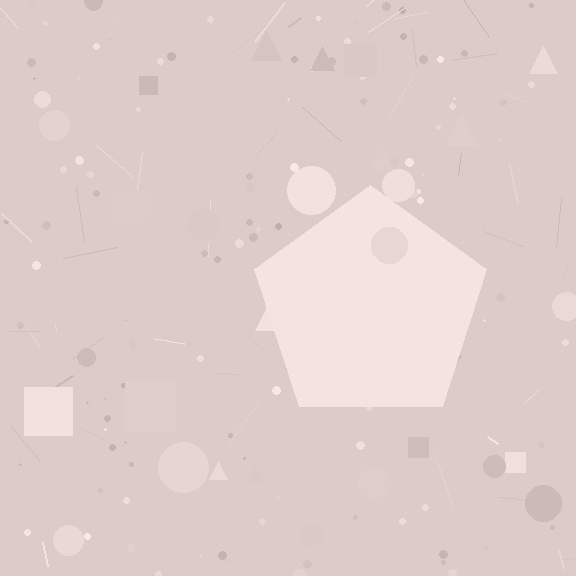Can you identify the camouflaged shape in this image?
The camouflaged shape is a pentagon.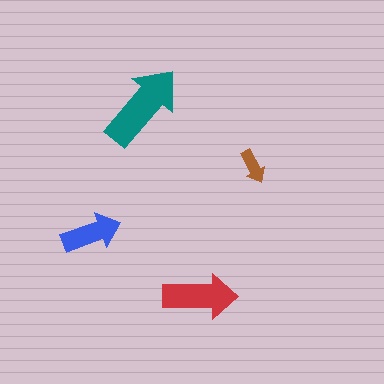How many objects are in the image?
There are 4 objects in the image.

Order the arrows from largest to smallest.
the teal one, the red one, the blue one, the brown one.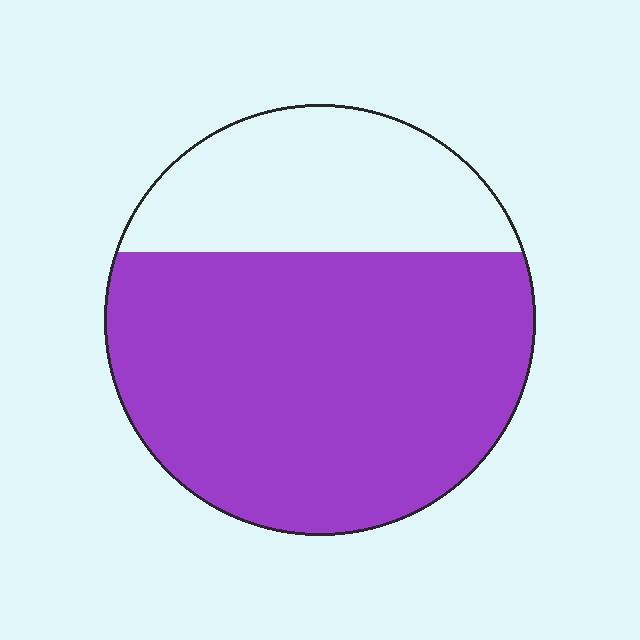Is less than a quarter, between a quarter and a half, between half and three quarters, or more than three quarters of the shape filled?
Between half and three quarters.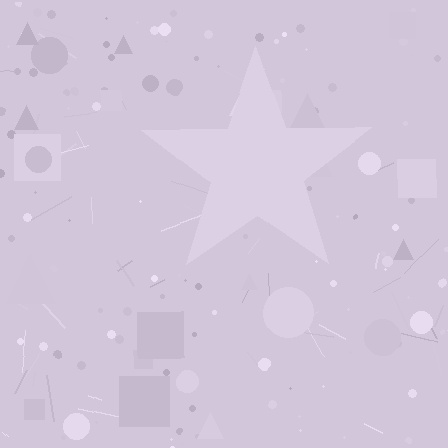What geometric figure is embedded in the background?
A star is embedded in the background.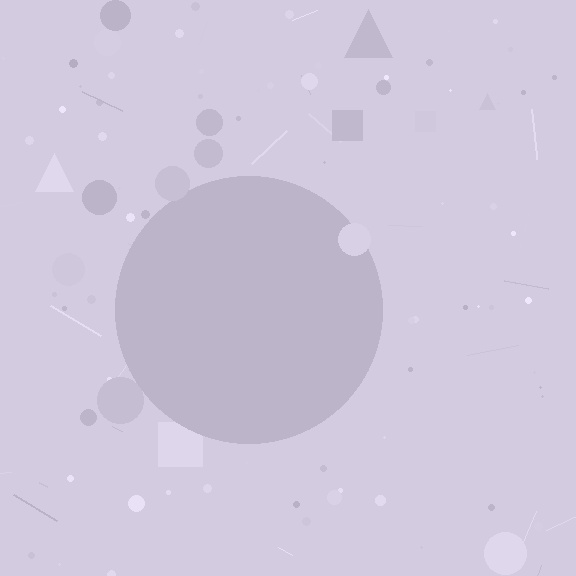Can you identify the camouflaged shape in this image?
The camouflaged shape is a circle.